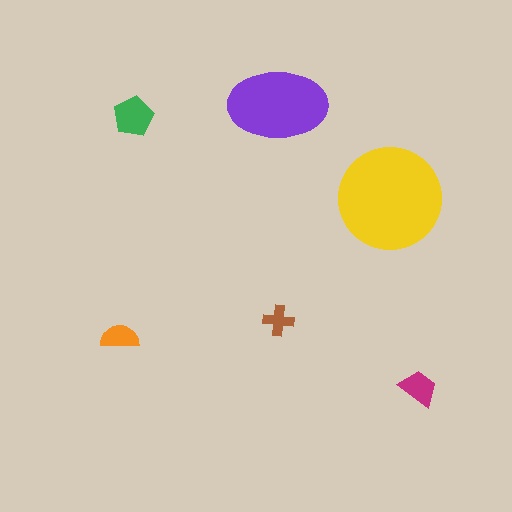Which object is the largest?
The yellow circle.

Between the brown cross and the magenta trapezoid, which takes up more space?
The magenta trapezoid.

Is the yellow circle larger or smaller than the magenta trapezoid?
Larger.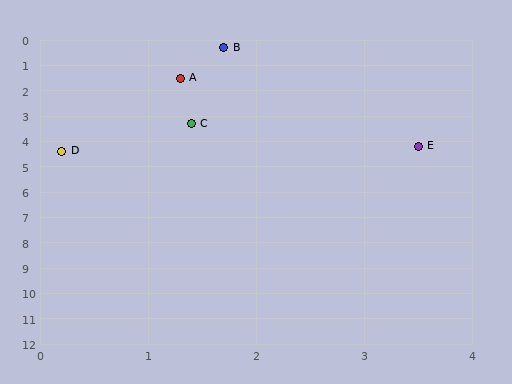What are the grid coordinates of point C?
Point C is at approximately (1.4, 3.3).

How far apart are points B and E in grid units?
Points B and E are about 4.3 grid units apart.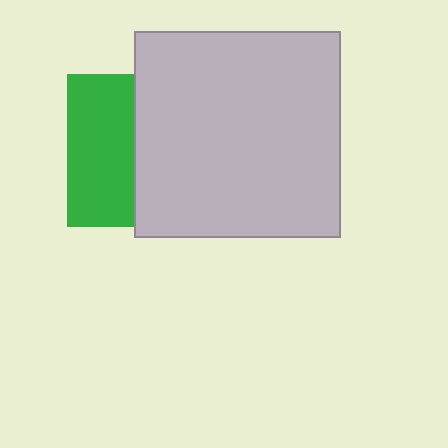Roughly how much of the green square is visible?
A small part of it is visible (roughly 43%).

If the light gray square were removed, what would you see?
You would see the complete green square.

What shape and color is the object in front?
The object in front is a light gray square.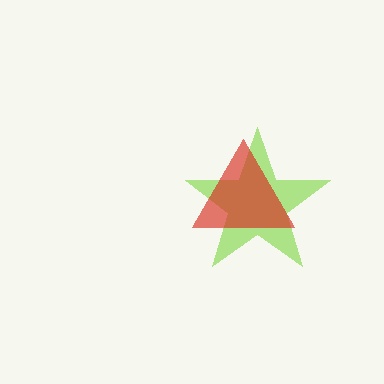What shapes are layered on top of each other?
The layered shapes are: a lime star, a red triangle.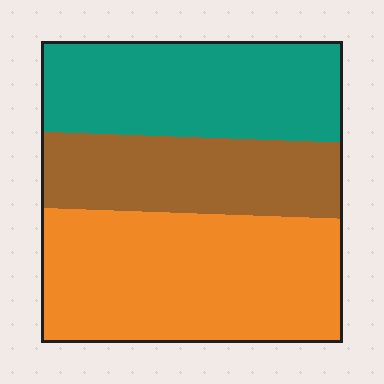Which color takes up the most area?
Orange, at roughly 45%.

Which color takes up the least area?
Brown, at roughly 25%.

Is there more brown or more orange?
Orange.